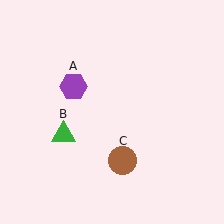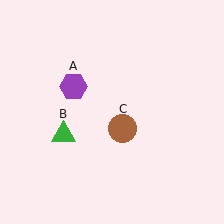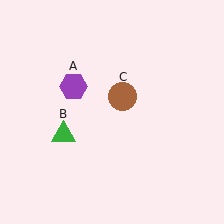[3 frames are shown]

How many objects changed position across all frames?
1 object changed position: brown circle (object C).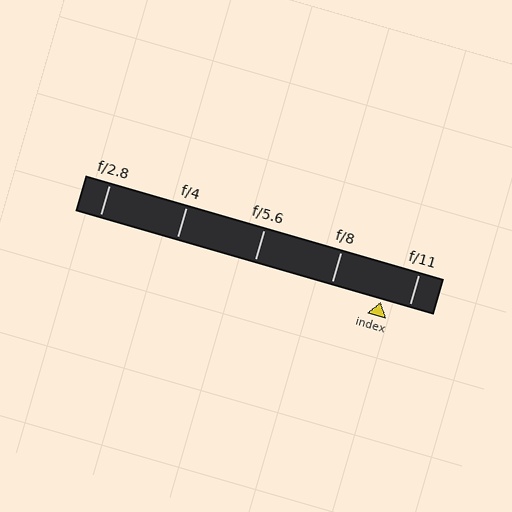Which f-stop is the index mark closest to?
The index mark is closest to f/11.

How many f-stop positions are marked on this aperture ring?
There are 5 f-stop positions marked.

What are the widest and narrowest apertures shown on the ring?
The widest aperture shown is f/2.8 and the narrowest is f/11.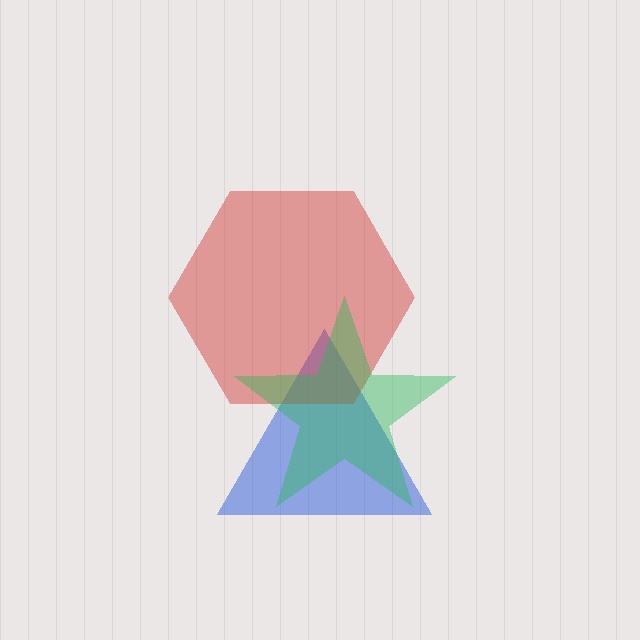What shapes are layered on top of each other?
The layered shapes are: a blue triangle, a red hexagon, a green star.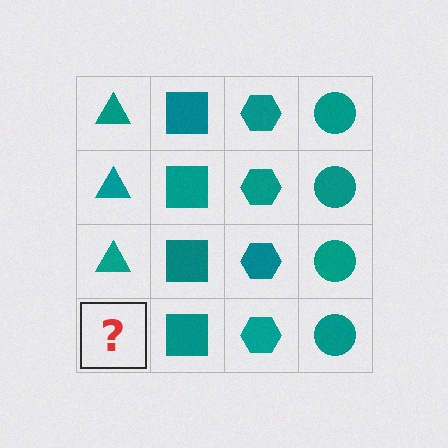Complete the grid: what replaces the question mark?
The question mark should be replaced with a teal triangle.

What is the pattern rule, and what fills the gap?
The rule is that each column has a consistent shape. The gap should be filled with a teal triangle.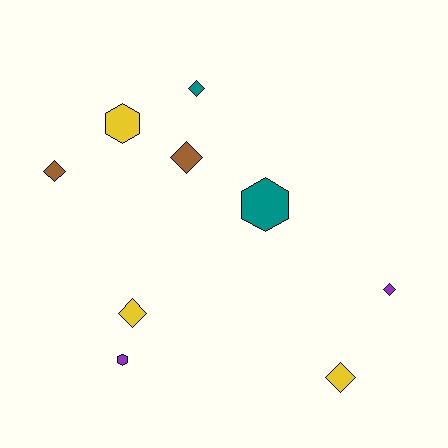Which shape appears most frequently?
Diamond, with 6 objects.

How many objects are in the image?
There are 9 objects.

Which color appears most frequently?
Yellow, with 3 objects.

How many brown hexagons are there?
There are no brown hexagons.